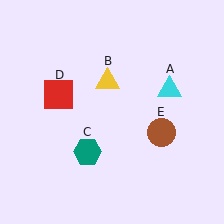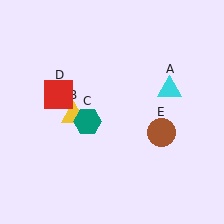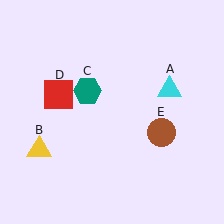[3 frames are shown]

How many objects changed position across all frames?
2 objects changed position: yellow triangle (object B), teal hexagon (object C).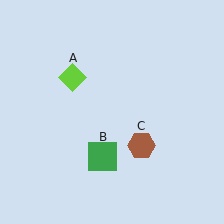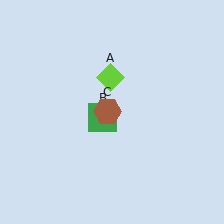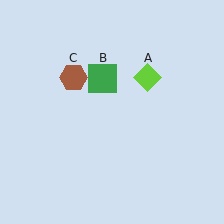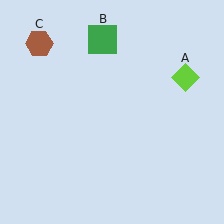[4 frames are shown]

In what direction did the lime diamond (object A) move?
The lime diamond (object A) moved right.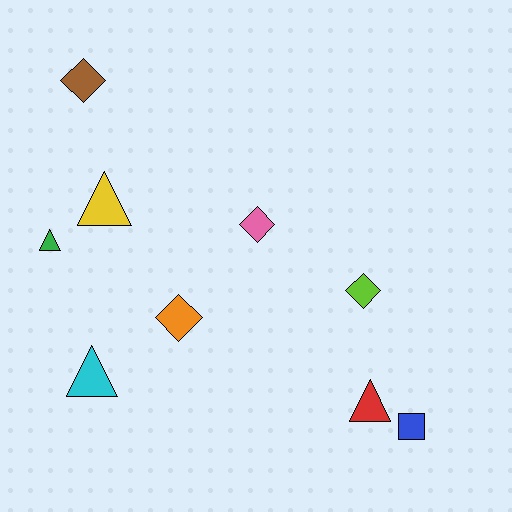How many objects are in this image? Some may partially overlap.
There are 9 objects.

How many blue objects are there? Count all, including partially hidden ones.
There is 1 blue object.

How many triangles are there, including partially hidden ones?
There are 4 triangles.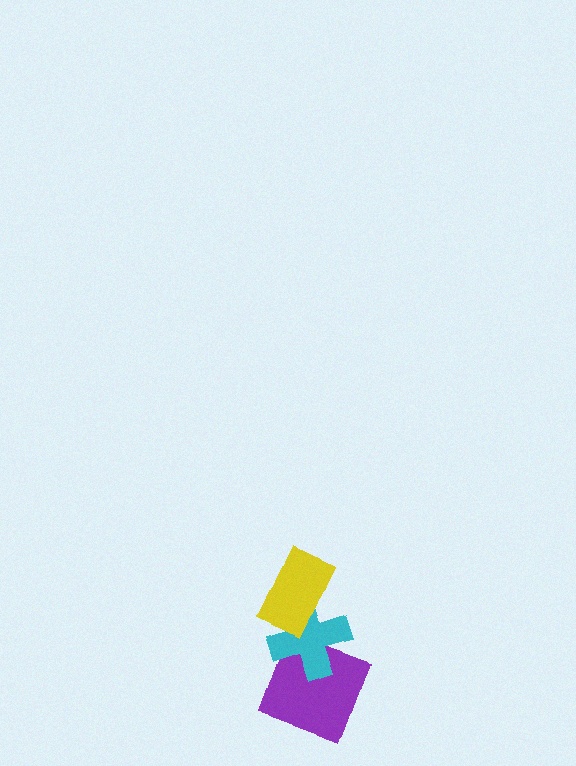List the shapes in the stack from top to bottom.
From top to bottom: the yellow rectangle, the cyan cross, the purple square.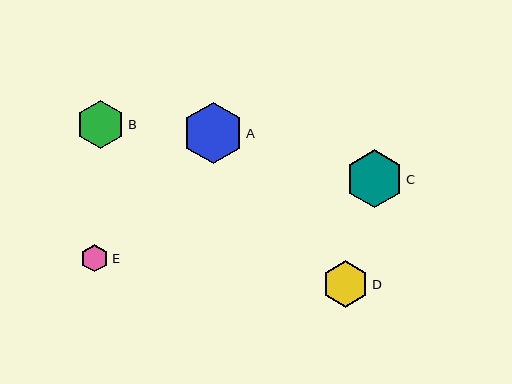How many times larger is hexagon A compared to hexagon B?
Hexagon A is approximately 1.3 times the size of hexagon B.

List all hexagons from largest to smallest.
From largest to smallest: A, C, B, D, E.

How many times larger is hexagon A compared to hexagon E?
Hexagon A is approximately 2.2 times the size of hexagon E.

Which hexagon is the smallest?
Hexagon E is the smallest with a size of approximately 28 pixels.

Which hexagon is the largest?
Hexagon A is the largest with a size of approximately 61 pixels.